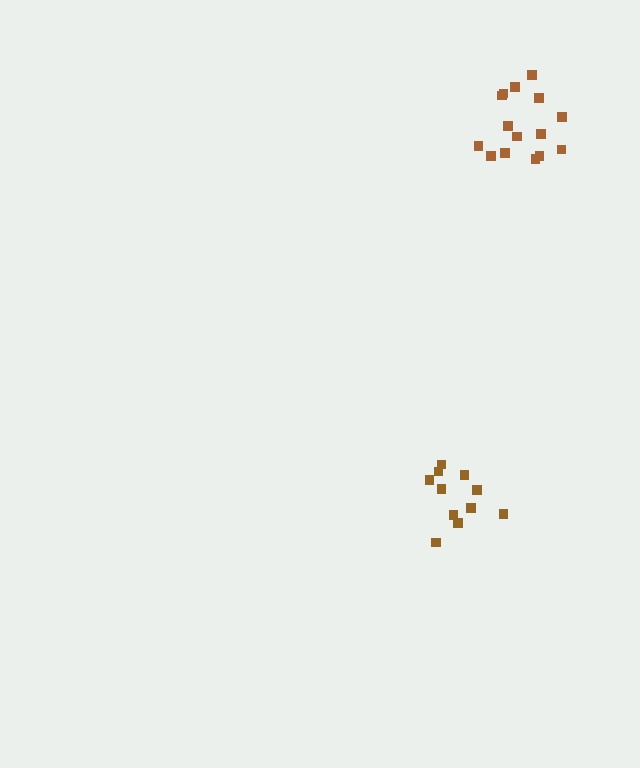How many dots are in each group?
Group 1: 11 dots, Group 2: 15 dots (26 total).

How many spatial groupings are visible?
There are 2 spatial groupings.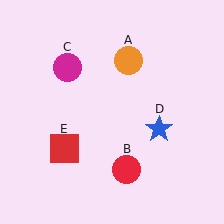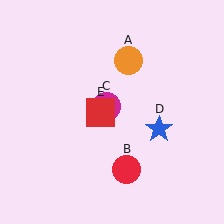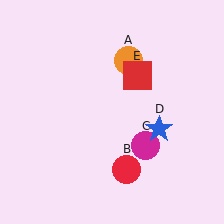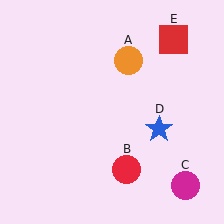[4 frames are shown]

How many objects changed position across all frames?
2 objects changed position: magenta circle (object C), red square (object E).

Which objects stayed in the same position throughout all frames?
Orange circle (object A) and red circle (object B) and blue star (object D) remained stationary.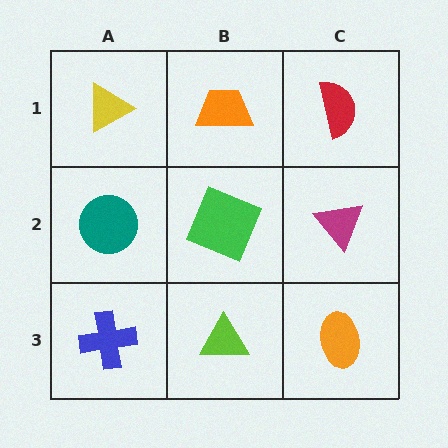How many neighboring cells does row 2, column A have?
3.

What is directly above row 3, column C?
A magenta triangle.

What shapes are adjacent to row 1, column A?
A teal circle (row 2, column A), an orange trapezoid (row 1, column B).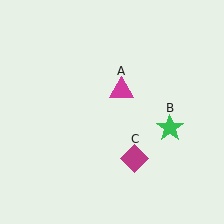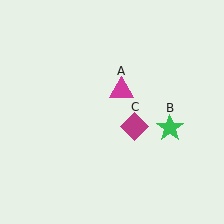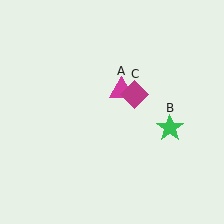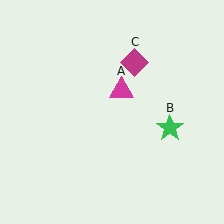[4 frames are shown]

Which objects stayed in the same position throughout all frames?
Magenta triangle (object A) and green star (object B) remained stationary.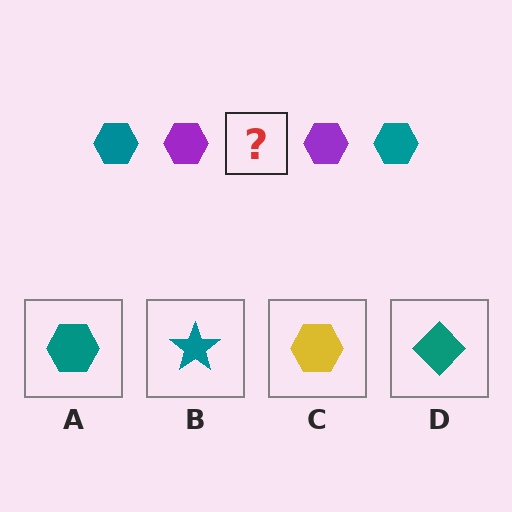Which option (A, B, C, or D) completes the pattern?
A.